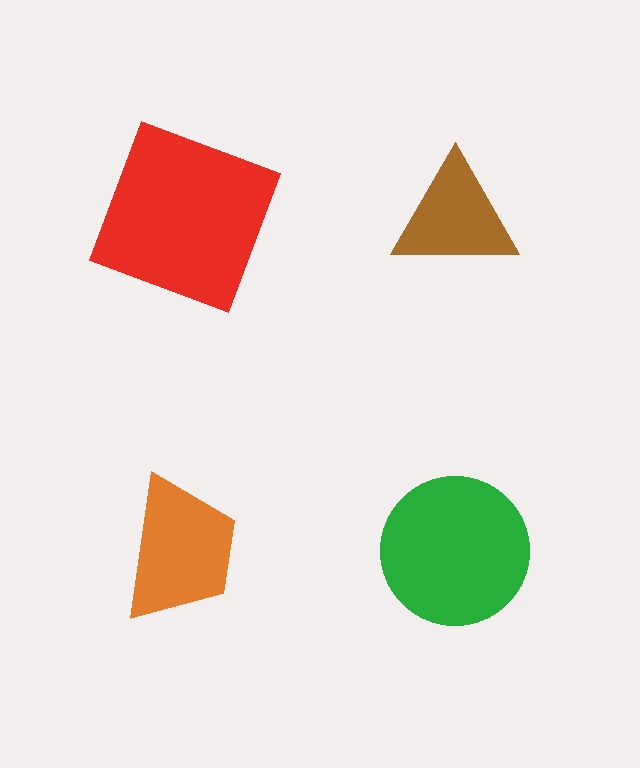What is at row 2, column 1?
An orange trapezoid.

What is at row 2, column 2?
A green circle.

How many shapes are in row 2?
2 shapes.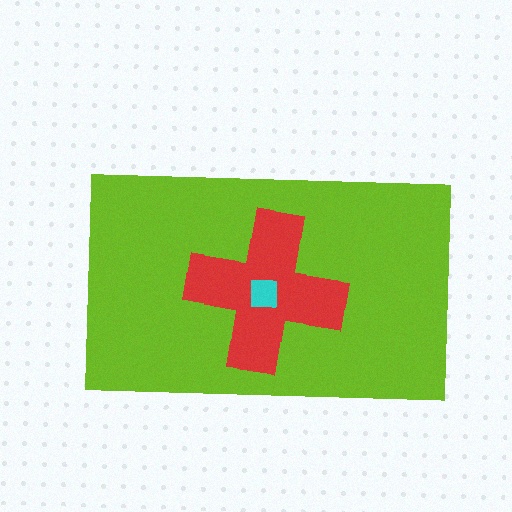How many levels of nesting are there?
3.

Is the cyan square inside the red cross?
Yes.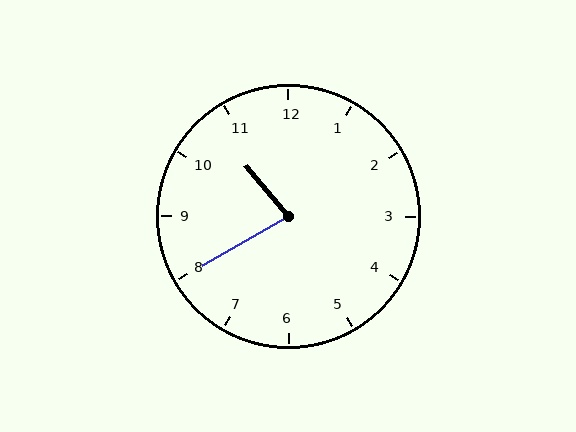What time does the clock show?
10:40.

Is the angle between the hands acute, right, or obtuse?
It is acute.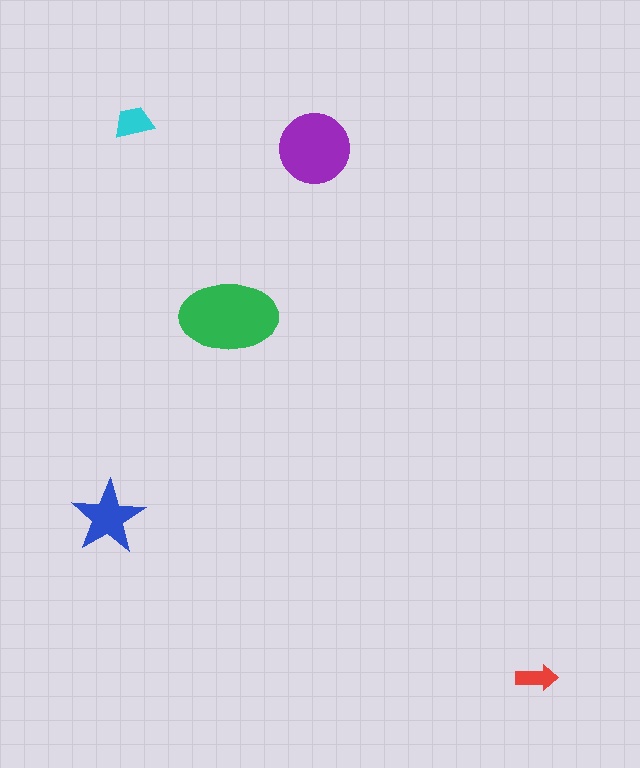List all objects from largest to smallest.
The green ellipse, the purple circle, the blue star, the cyan trapezoid, the red arrow.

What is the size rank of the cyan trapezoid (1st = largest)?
4th.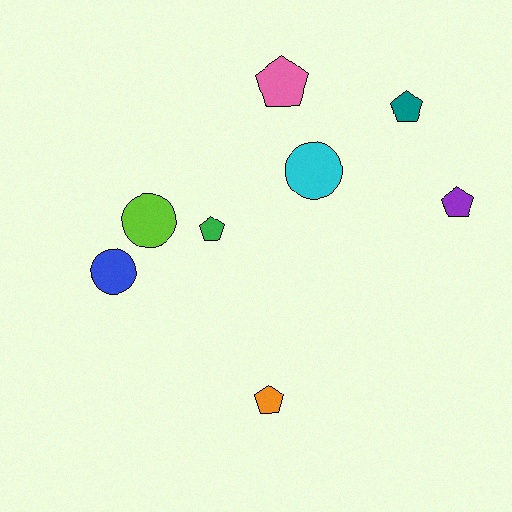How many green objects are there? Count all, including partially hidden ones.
There is 1 green object.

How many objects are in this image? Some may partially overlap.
There are 8 objects.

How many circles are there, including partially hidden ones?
There are 3 circles.